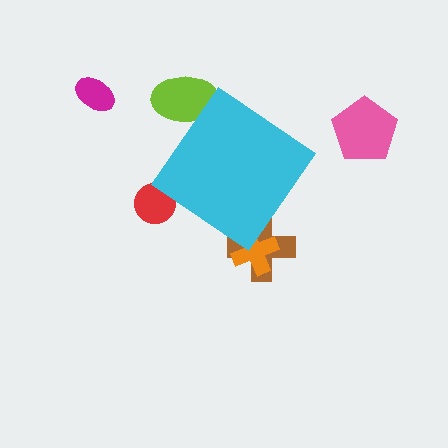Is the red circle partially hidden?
Yes, the red circle is partially hidden behind the cyan diamond.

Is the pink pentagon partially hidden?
No, the pink pentagon is fully visible.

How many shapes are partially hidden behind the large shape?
4 shapes are partially hidden.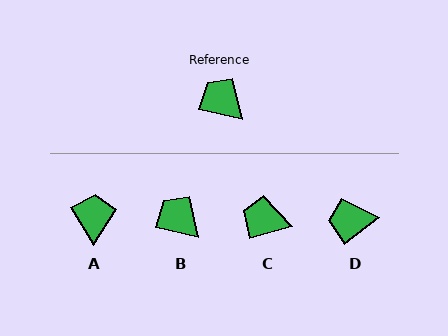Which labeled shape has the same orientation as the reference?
B.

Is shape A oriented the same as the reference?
No, it is off by about 46 degrees.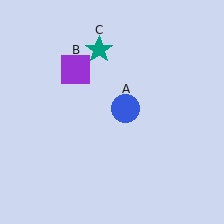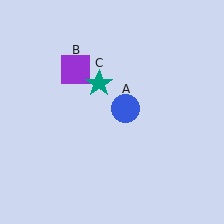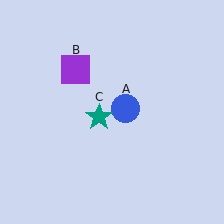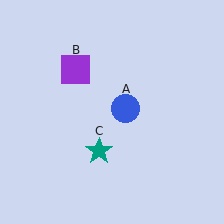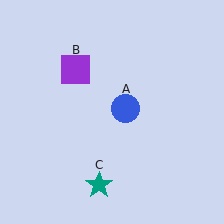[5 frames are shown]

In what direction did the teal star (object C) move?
The teal star (object C) moved down.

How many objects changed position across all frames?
1 object changed position: teal star (object C).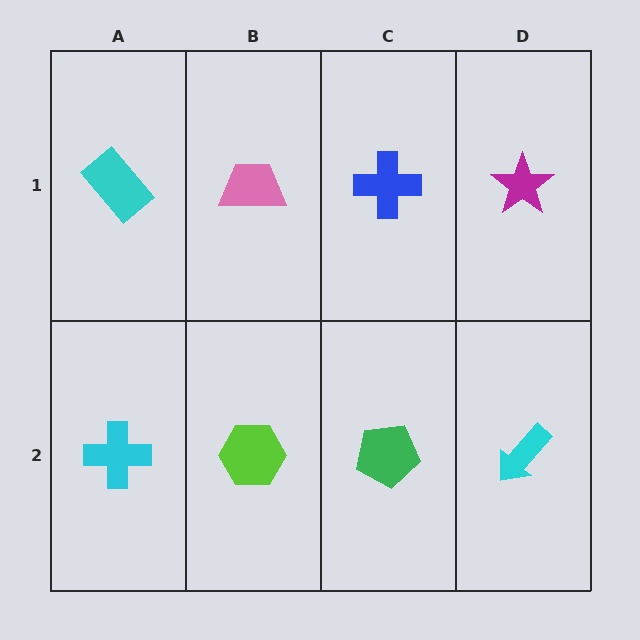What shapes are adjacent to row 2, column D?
A magenta star (row 1, column D), a green pentagon (row 2, column C).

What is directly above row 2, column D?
A magenta star.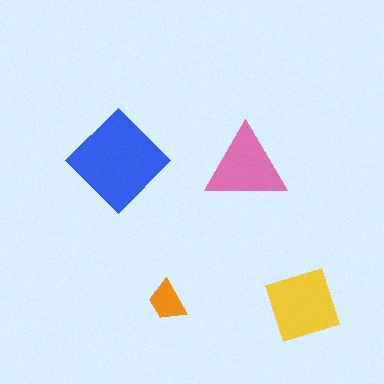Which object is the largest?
The blue diamond.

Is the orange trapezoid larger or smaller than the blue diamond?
Smaller.